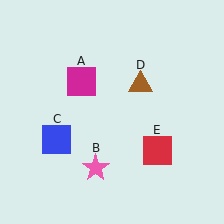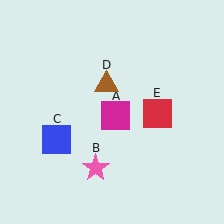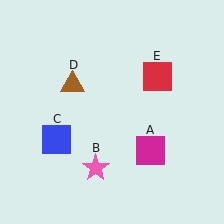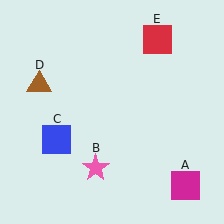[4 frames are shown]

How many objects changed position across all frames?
3 objects changed position: magenta square (object A), brown triangle (object D), red square (object E).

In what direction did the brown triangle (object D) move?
The brown triangle (object D) moved left.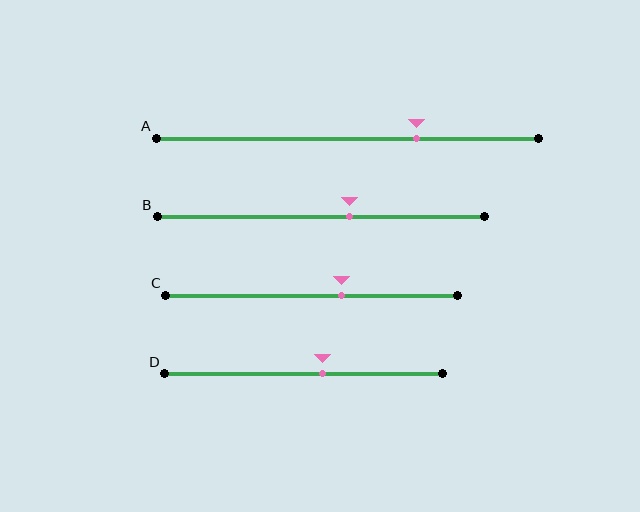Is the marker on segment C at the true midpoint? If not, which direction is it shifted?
No, the marker on segment C is shifted to the right by about 10% of the segment length.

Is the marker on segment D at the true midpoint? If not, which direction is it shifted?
No, the marker on segment D is shifted to the right by about 7% of the segment length.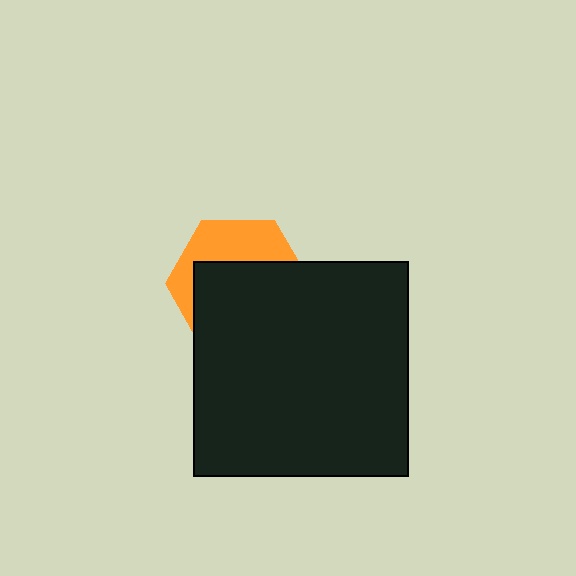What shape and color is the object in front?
The object in front is a black square.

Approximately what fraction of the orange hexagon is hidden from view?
Roughly 62% of the orange hexagon is hidden behind the black square.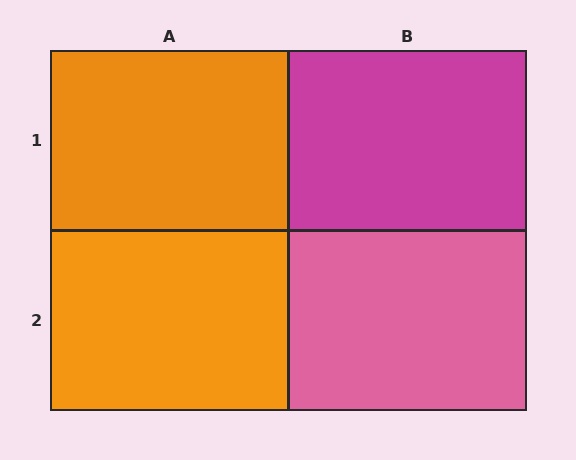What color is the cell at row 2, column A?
Orange.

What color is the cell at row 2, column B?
Pink.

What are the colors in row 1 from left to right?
Orange, magenta.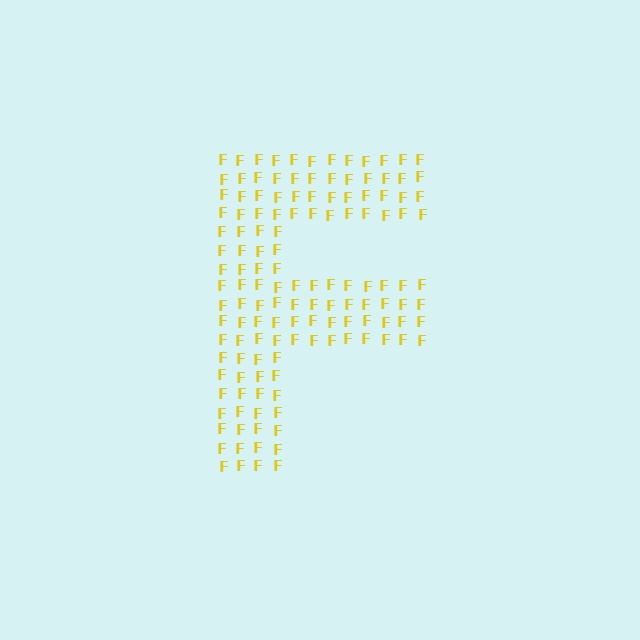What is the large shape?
The large shape is the letter F.